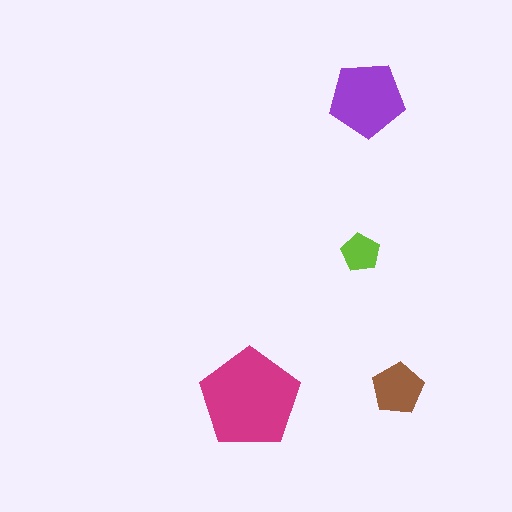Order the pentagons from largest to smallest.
the magenta one, the purple one, the brown one, the lime one.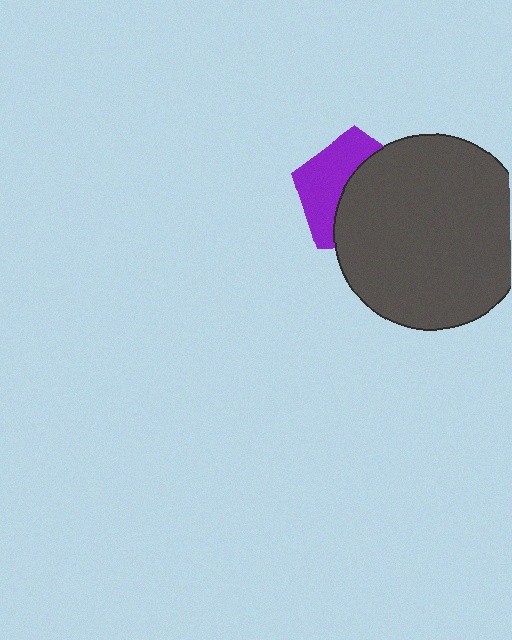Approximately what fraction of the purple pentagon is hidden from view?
Roughly 57% of the purple pentagon is hidden behind the dark gray circle.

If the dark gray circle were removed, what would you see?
You would see the complete purple pentagon.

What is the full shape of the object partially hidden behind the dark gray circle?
The partially hidden object is a purple pentagon.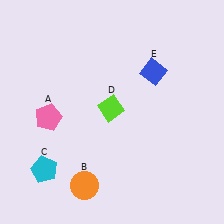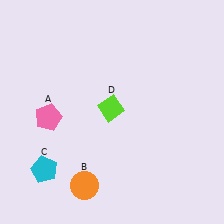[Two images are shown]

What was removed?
The blue diamond (E) was removed in Image 2.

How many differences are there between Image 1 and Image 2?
There is 1 difference between the two images.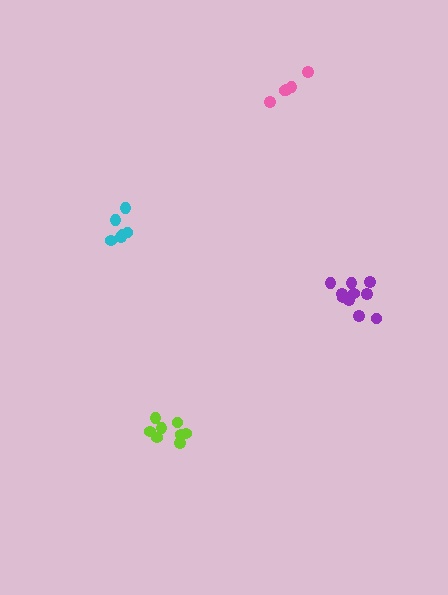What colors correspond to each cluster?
The clusters are colored: lime, purple, cyan, pink.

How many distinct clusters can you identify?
There are 4 distinct clusters.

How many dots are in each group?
Group 1: 8 dots, Group 2: 10 dots, Group 3: 6 dots, Group 4: 5 dots (29 total).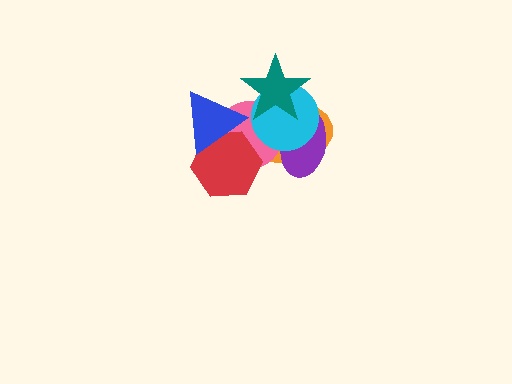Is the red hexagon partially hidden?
Yes, it is partially covered by another shape.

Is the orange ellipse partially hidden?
Yes, it is partially covered by another shape.